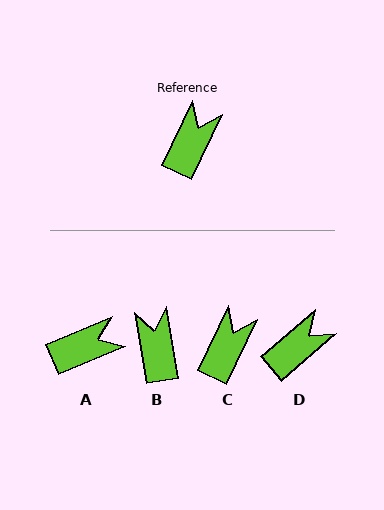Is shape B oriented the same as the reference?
No, it is off by about 35 degrees.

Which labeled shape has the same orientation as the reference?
C.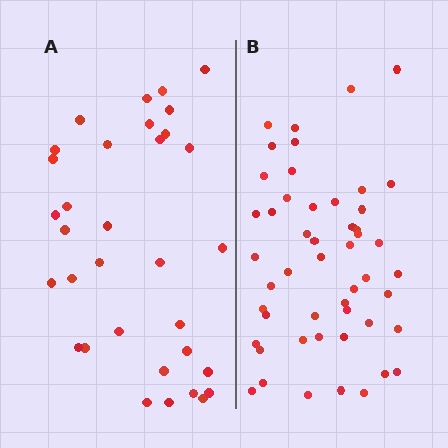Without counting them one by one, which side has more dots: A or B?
Region B (the right region) has more dots.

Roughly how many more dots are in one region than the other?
Region B has approximately 15 more dots than region A.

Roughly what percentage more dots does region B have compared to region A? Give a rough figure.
About 50% more.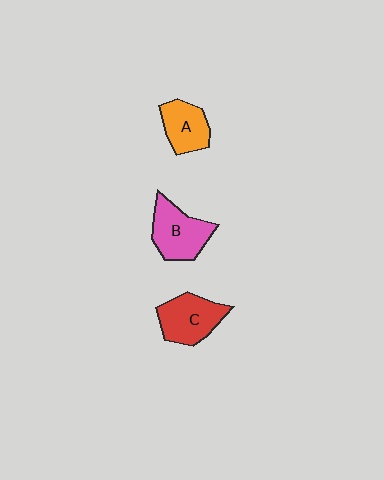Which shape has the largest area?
Shape B (pink).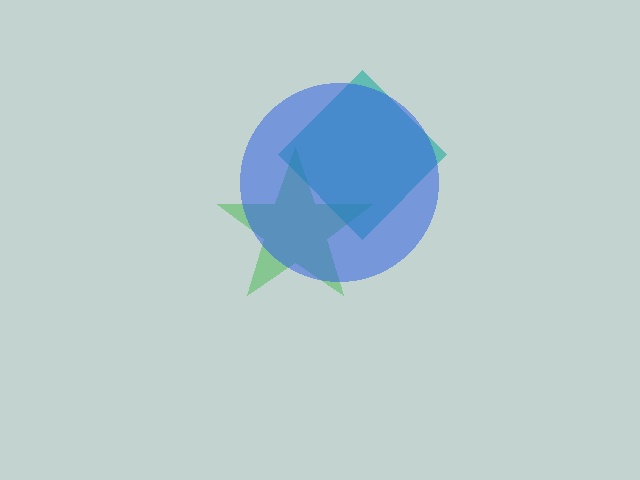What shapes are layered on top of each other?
The layered shapes are: a green star, a teal diamond, a blue circle.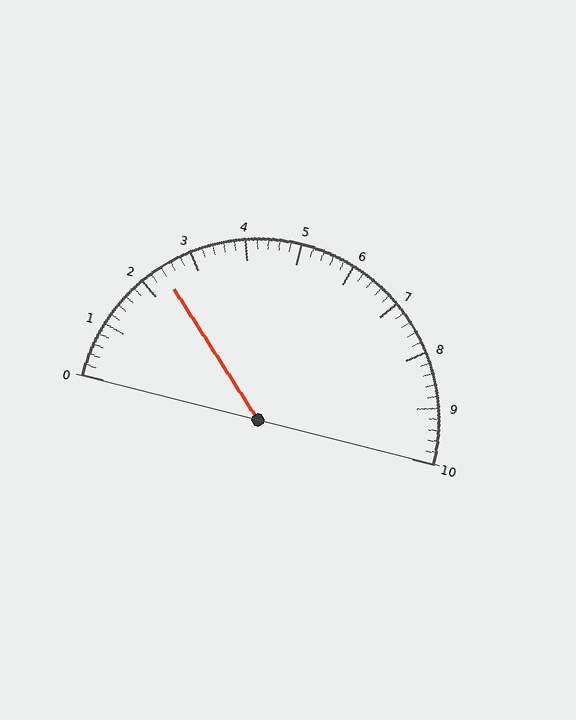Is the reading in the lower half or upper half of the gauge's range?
The reading is in the lower half of the range (0 to 10).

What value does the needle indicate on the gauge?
The needle indicates approximately 2.4.